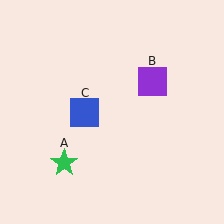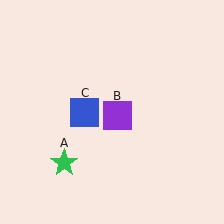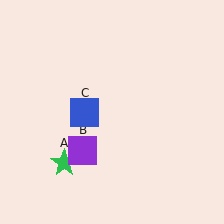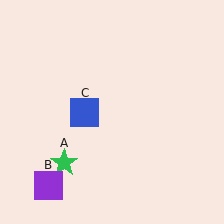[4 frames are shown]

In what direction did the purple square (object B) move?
The purple square (object B) moved down and to the left.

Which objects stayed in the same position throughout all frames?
Green star (object A) and blue square (object C) remained stationary.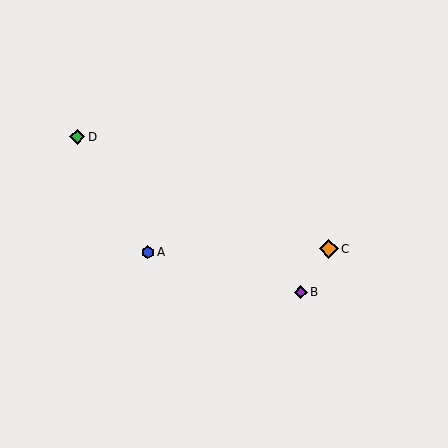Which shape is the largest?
The orange diamond (labeled C) is the largest.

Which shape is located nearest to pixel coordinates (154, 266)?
The blue hexagon (labeled A) at (148, 252) is nearest to that location.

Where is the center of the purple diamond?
The center of the purple diamond is at (301, 292).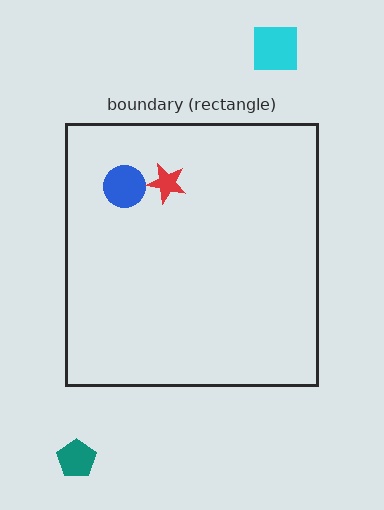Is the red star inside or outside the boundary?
Inside.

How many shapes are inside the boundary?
2 inside, 2 outside.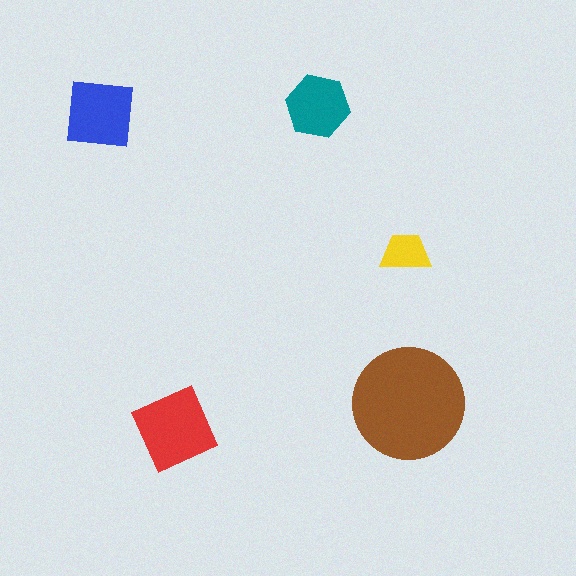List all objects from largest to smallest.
The brown circle, the red square, the blue square, the teal hexagon, the yellow trapezoid.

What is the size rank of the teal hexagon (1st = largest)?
4th.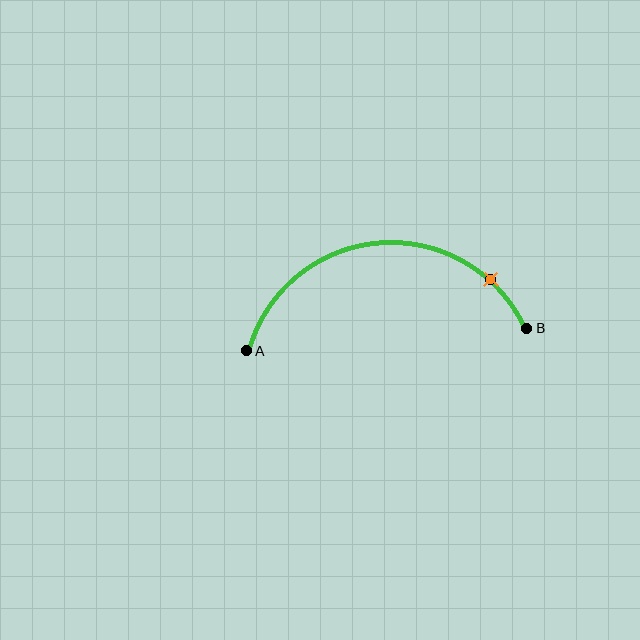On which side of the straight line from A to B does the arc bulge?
The arc bulges above the straight line connecting A and B.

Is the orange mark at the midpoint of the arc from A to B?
No. The orange mark lies on the arc but is closer to endpoint B. The arc midpoint would be at the point on the curve equidistant along the arc from both A and B.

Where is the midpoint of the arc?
The arc midpoint is the point on the curve farthest from the straight line joining A and B. It sits above that line.